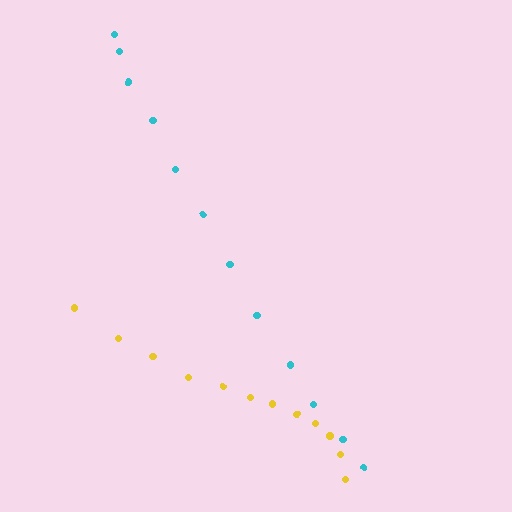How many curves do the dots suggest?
There are 2 distinct paths.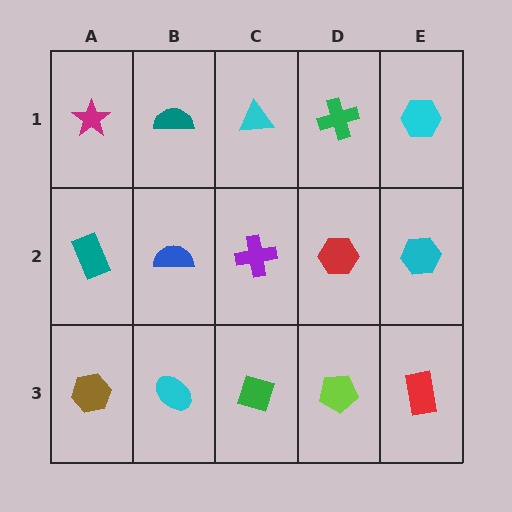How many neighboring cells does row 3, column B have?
3.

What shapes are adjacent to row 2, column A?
A magenta star (row 1, column A), a brown hexagon (row 3, column A), a blue semicircle (row 2, column B).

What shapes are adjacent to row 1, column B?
A blue semicircle (row 2, column B), a magenta star (row 1, column A), a cyan triangle (row 1, column C).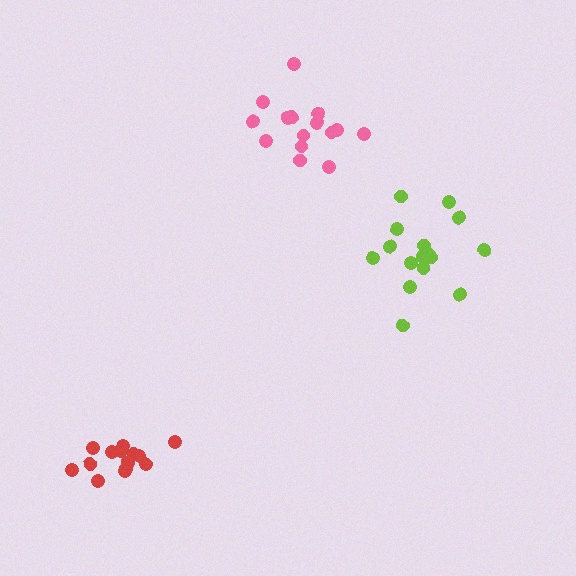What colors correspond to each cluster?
The clusters are colored: pink, red, lime.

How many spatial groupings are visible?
There are 3 spatial groupings.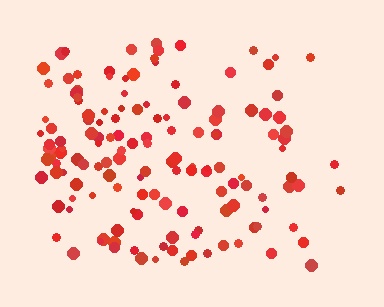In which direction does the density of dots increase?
From right to left, with the left side densest.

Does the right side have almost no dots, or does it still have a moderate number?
Still a moderate number, just noticeably fewer than the left.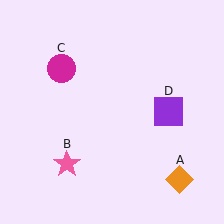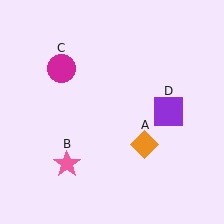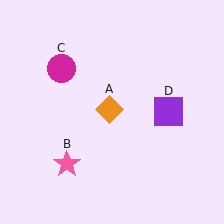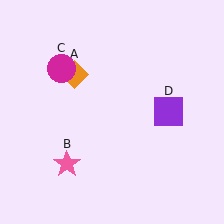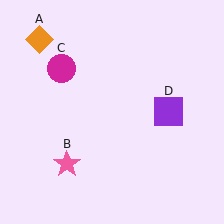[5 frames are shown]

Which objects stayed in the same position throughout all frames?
Pink star (object B) and magenta circle (object C) and purple square (object D) remained stationary.